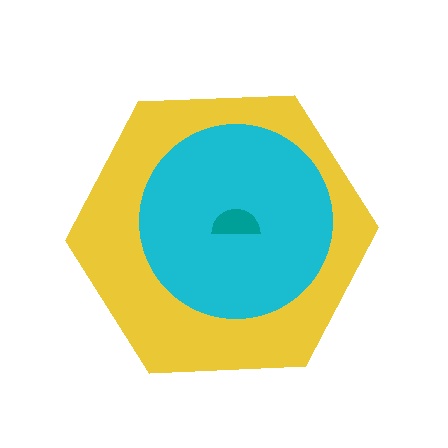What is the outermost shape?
The yellow hexagon.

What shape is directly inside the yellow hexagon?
The cyan circle.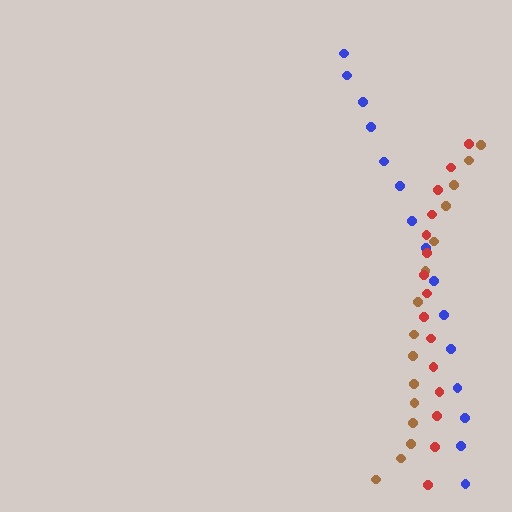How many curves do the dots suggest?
There are 3 distinct paths.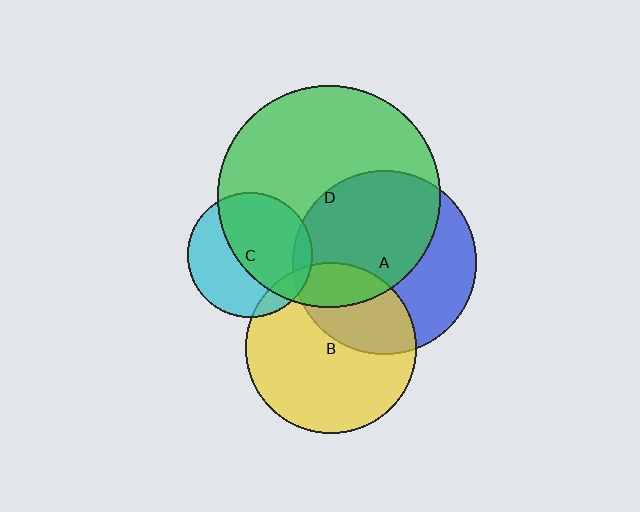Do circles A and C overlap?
Yes.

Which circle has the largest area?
Circle D (green).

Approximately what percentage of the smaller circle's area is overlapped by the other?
Approximately 10%.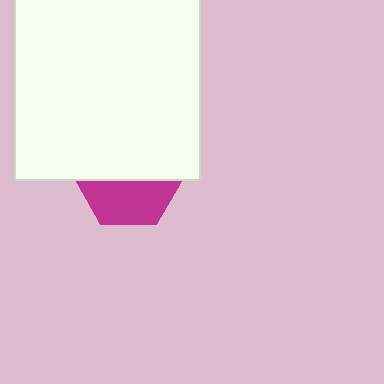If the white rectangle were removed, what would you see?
You would see the complete magenta hexagon.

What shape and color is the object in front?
The object in front is a white rectangle.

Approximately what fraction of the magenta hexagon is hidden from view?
Roughly 57% of the magenta hexagon is hidden behind the white rectangle.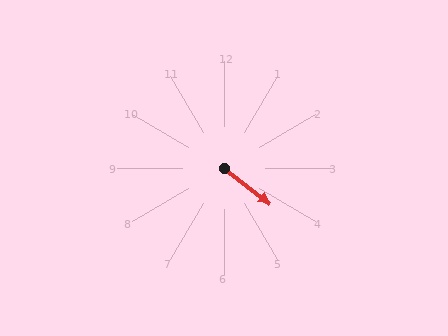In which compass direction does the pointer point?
Southeast.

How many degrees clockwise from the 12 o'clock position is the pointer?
Approximately 128 degrees.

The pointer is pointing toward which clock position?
Roughly 4 o'clock.